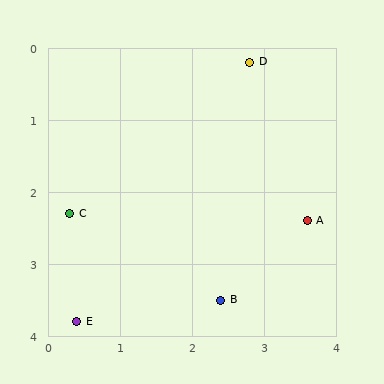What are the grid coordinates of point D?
Point D is at approximately (2.8, 0.2).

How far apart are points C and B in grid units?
Points C and B are about 2.4 grid units apart.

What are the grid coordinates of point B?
Point B is at approximately (2.4, 3.5).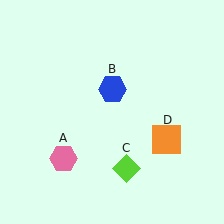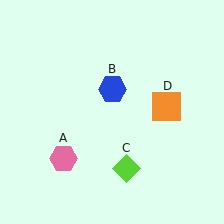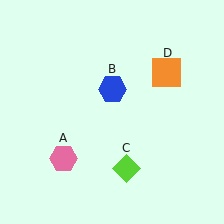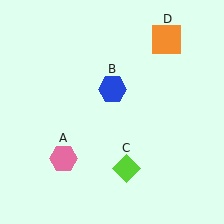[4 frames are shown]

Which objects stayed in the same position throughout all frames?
Pink hexagon (object A) and blue hexagon (object B) and lime diamond (object C) remained stationary.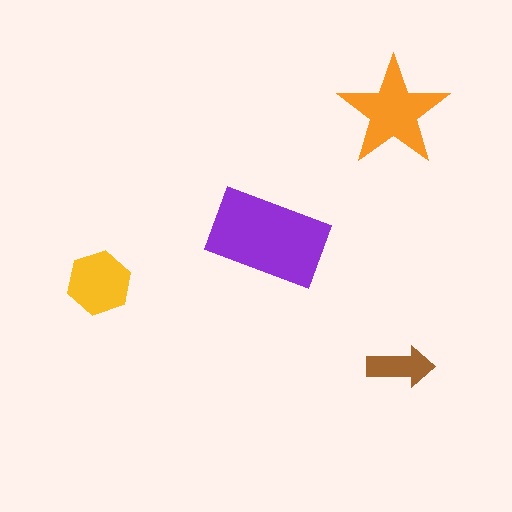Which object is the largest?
The purple rectangle.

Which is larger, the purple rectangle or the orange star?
The purple rectangle.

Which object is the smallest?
The brown arrow.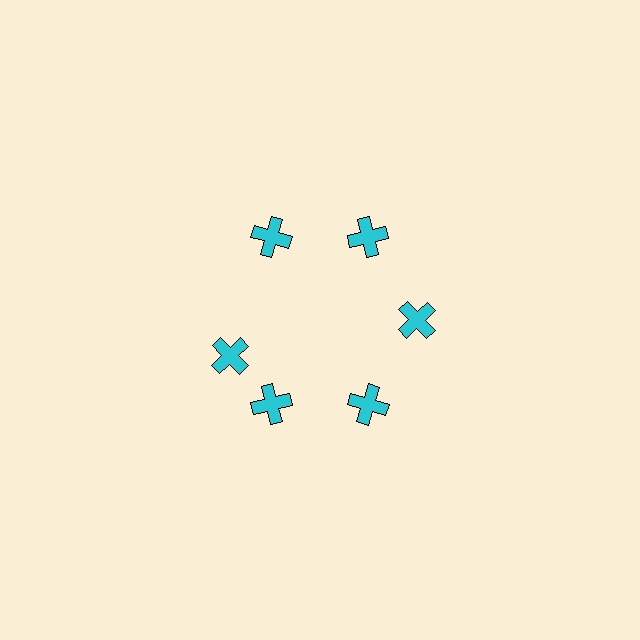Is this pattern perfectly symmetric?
No. The 6 cyan crosses are arranged in a ring, but one element near the 9 o'clock position is rotated out of alignment along the ring, breaking the 6-fold rotational symmetry.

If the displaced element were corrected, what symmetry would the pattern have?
It would have 6-fold rotational symmetry — the pattern would map onto itself every 60 degrees.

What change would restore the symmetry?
The symmetry would be restored by rotating it back into even spacing with its neighbors so that all 6 crosses sit at equal angles and equal distance from the center.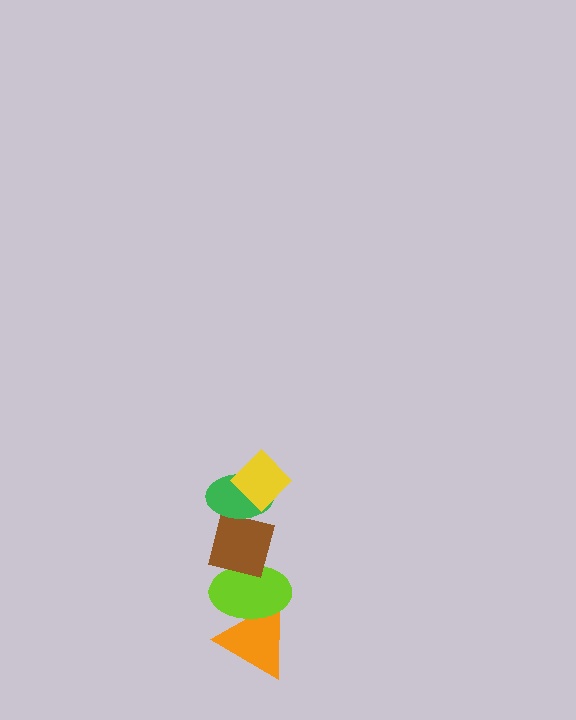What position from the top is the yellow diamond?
The yellow diamond is 1st from the top.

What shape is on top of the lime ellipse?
The brown square is on top of the lime ellipse.